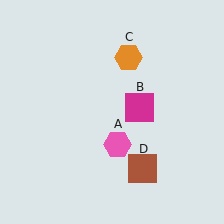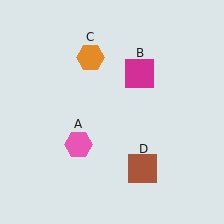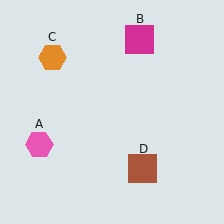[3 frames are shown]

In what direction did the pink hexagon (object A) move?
The pink hexagon (object A) moved left.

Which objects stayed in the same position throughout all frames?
Brown square (object D) remained stationary.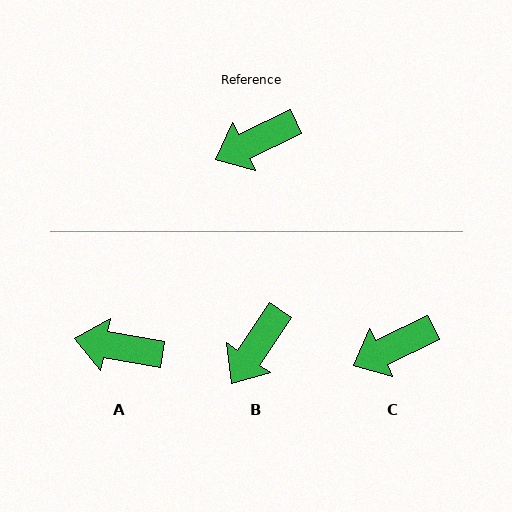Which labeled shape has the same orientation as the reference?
C.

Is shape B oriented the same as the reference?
No, it is off by about 31 degrees.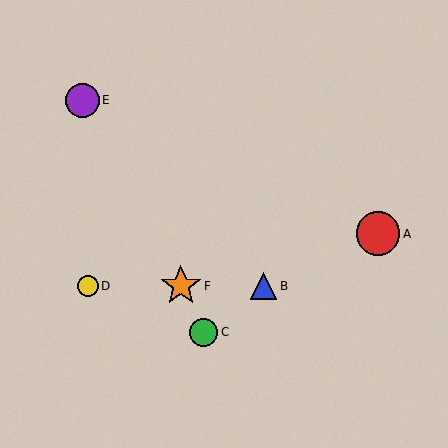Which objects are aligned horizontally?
Objects B, D, F are aligned horizontally.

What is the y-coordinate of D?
Object D is at y≈286.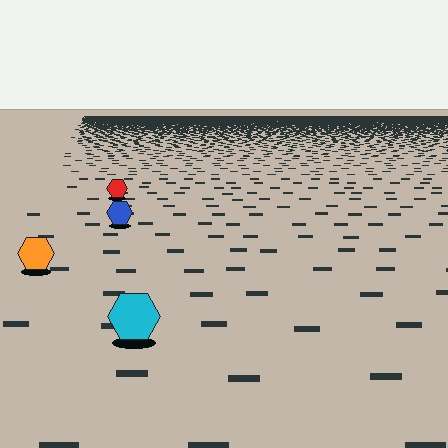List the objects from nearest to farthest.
From nearest to farthest: the cyan hexagon, the orange hexagon, the blue hexagon, the red hexagon.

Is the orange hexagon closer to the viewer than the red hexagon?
Yes. The orange hexagon is closer — you can tell from the texture gradient: the ground texture is coarser near it.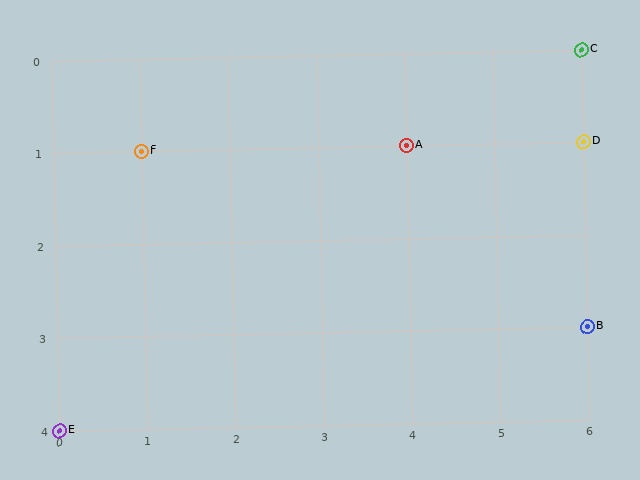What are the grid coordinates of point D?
Point D is at grid coordinates (6, 1).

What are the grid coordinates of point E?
Point E is at grid coordinates (0, 4).